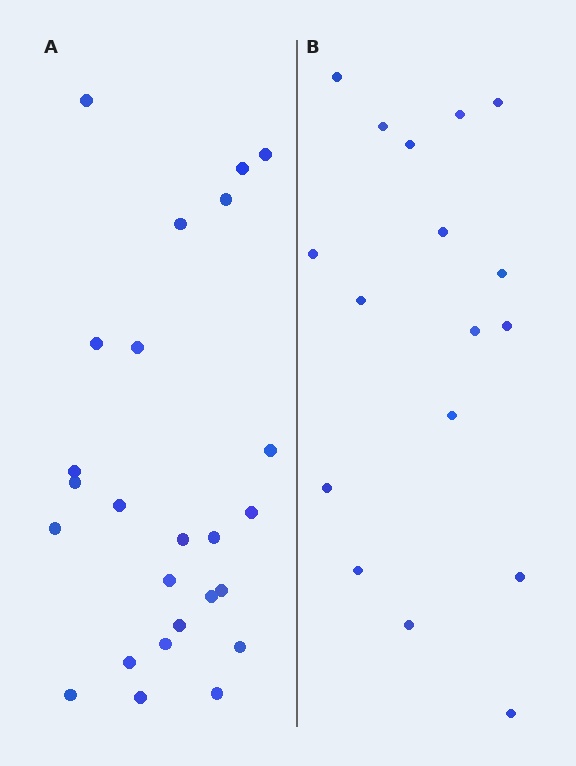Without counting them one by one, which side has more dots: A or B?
Region A (the left region) has more dots.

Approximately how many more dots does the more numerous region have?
Region A has roughly 8 or so more dots than region B.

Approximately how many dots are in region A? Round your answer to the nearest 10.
About 20 dots. (The exact count is 25, which rounds to 20.)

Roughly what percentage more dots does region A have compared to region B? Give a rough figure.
About 45% more.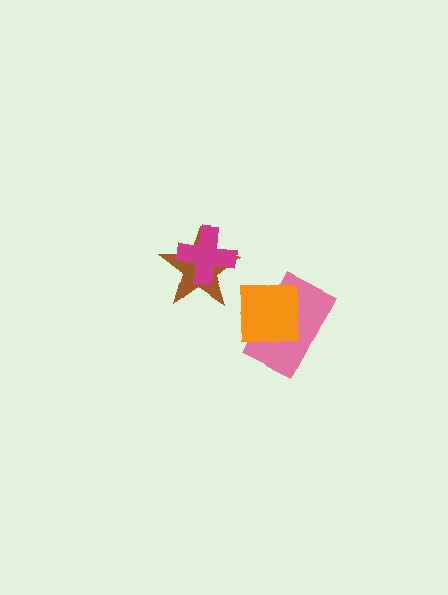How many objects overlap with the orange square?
1 object overlaps with the orange square.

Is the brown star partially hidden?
Yes, it is partially covered by another shape.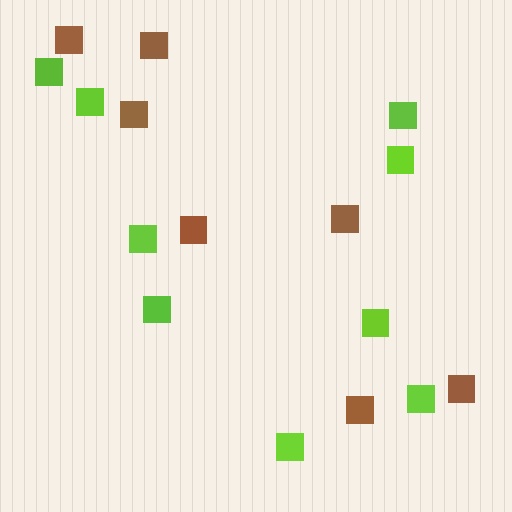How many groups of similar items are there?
There are 2 groups: one group of lime squares (9) and one group of brown squares (7).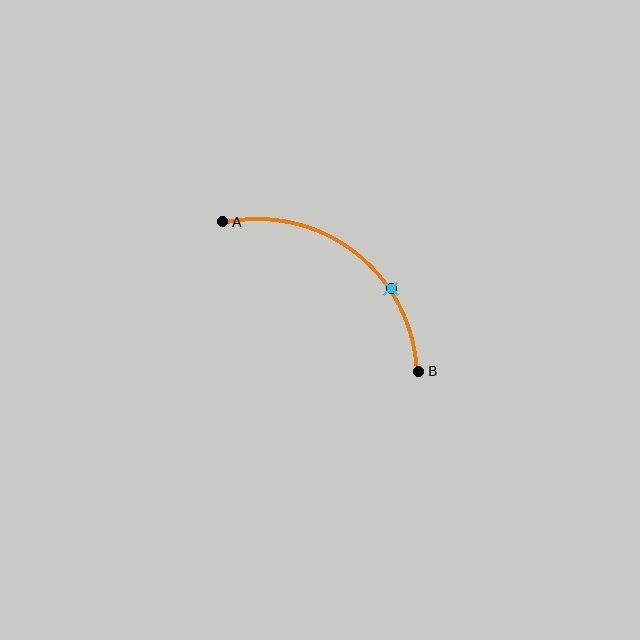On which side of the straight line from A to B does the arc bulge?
The arc bulges above and to the right of the straight line connecting A and B.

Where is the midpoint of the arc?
The arc midpoint is the point on the curve farthest from the straight line joining A and B. It sits above and to the right of that line.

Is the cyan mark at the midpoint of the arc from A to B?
No. The cyan mark lies on the arc but is closer to endpoint B. The arc midpoint would be at the point on the curve equidistant along the arc from both A and B.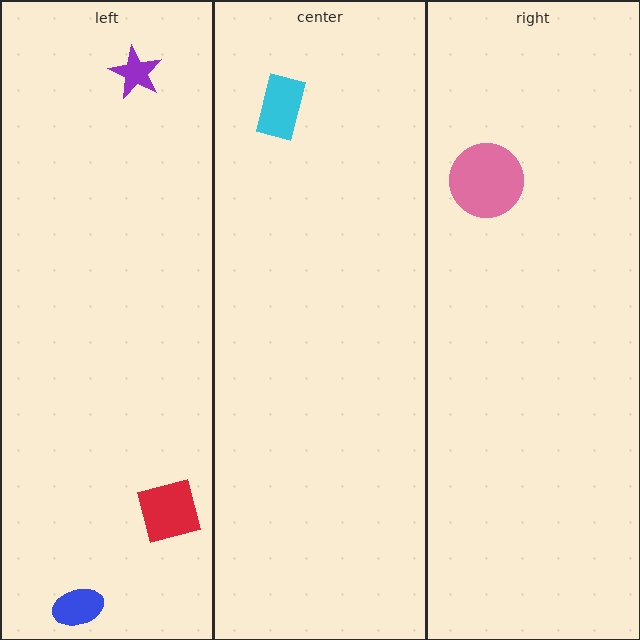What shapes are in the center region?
The cyan rectangle.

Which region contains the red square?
The left region.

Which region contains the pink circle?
The right region.